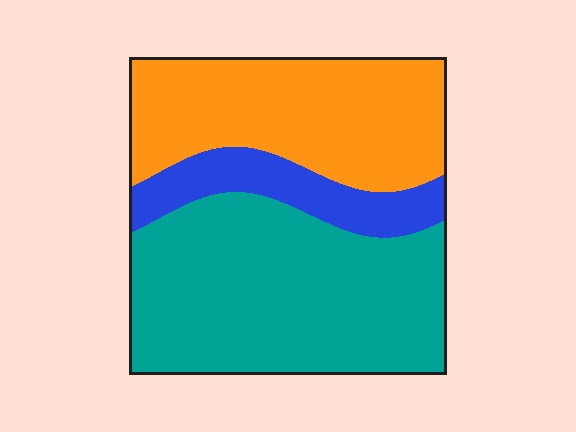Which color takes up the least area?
Blue, at roughly 15%.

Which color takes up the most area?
Teal, at roughly 50%.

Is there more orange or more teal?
Teal.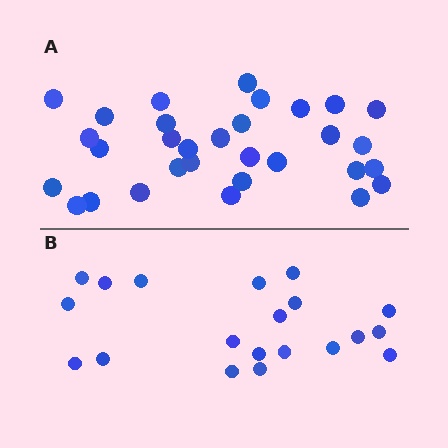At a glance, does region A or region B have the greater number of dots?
Region A (the top region) has more dots.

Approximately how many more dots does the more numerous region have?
Region A has roughly 12 or so more dots than region B.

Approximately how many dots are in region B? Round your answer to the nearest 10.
About 20 dots.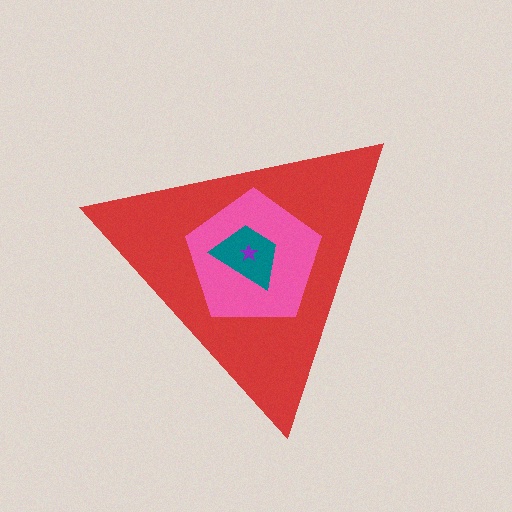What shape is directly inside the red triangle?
The pink pentagon.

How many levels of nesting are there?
4.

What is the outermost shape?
The red triangle.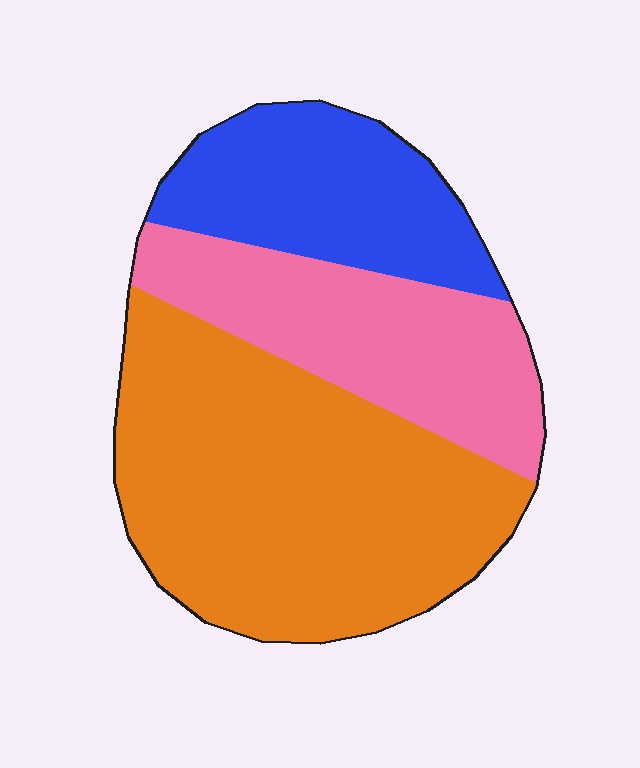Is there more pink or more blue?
Pink.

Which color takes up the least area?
Blue, at roughly 25%.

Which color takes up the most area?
Orange, at roughly 50%.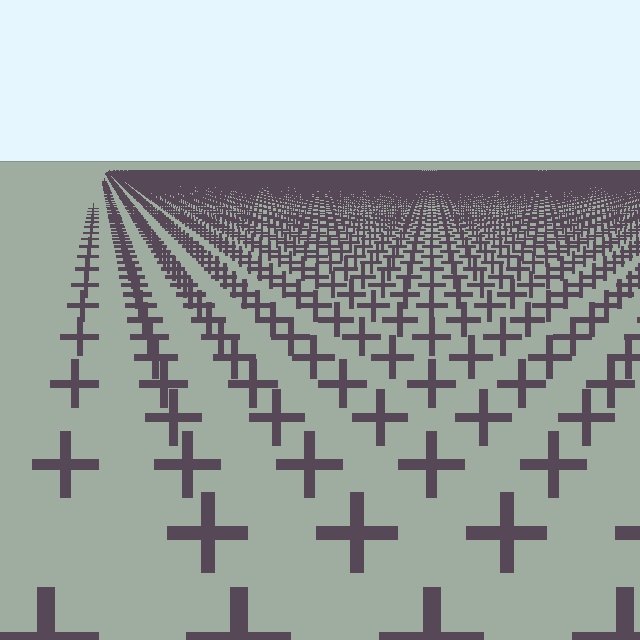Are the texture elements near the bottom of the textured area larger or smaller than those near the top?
Larger. Near the bottom, elements are closer to the viewer and appear at a bigger on-screen size.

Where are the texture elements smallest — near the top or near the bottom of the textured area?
Near the top.